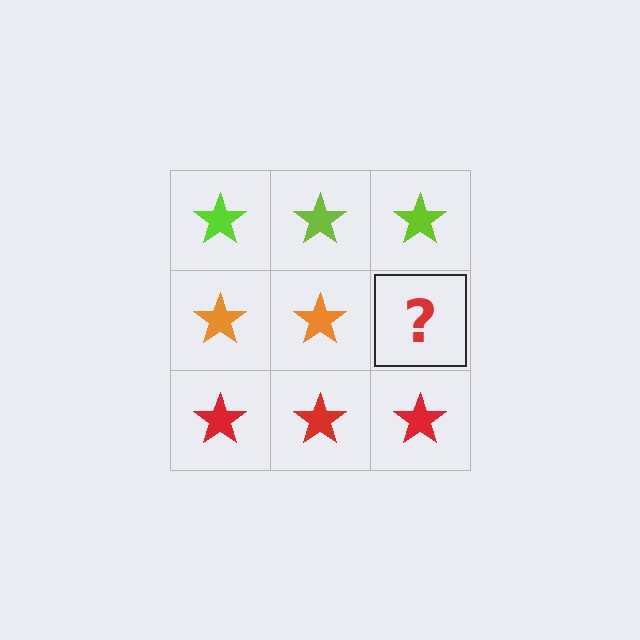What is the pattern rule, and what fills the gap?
The rule is that each row has a consistent color. The gap should be filled with an orange star.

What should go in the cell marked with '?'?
The missing cell should contain an orange star.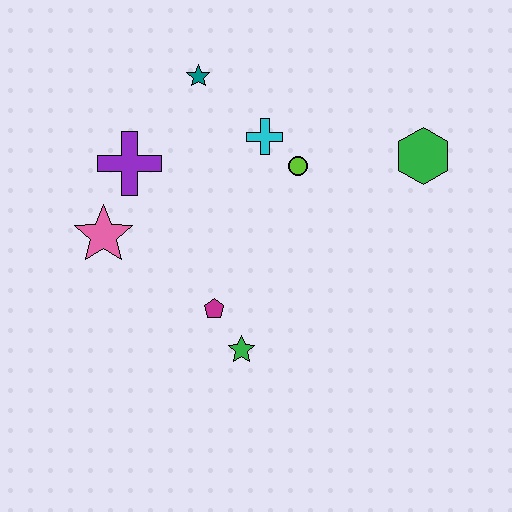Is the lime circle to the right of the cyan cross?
Yes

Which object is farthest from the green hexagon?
The pink star is farthest from the green hexagon.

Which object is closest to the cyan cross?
The lime circle is closest to the cyan cross.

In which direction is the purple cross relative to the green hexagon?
The purple cross is to the left of the green hexagon.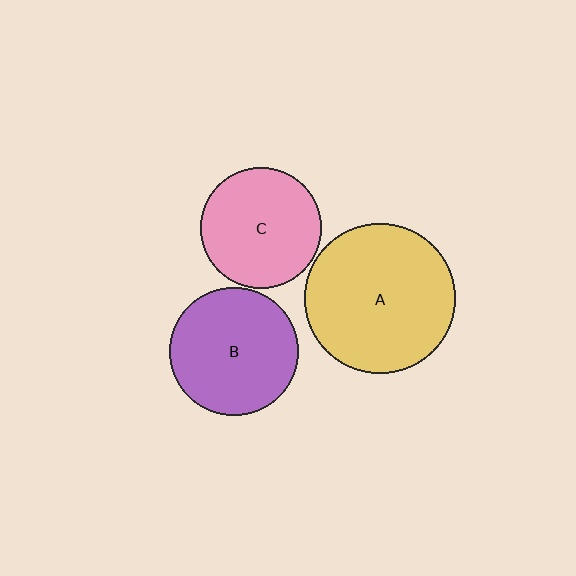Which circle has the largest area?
Circle A (yellow).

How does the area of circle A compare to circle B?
Approximately 1.4 times.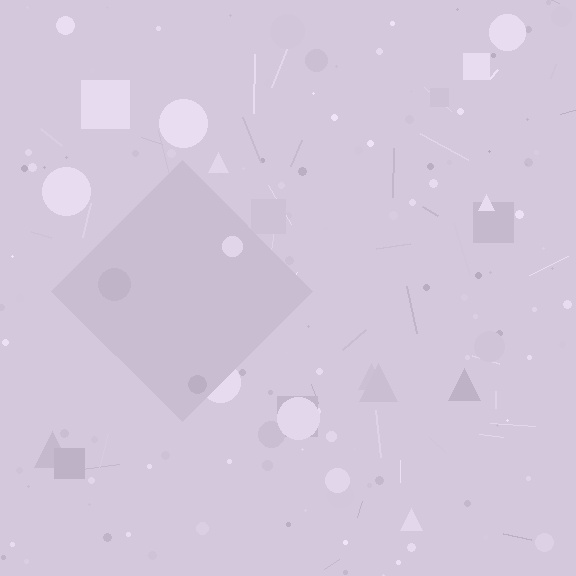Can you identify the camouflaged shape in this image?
The camouflaged shape is a diamond.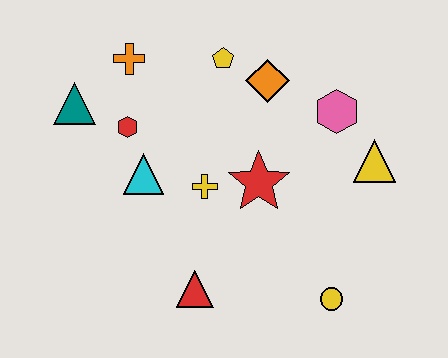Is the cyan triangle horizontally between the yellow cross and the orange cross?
Yes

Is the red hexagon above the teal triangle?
No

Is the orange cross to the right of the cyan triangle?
No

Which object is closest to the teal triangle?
The red hexagon is closest to the teal triangle.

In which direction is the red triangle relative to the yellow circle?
The red triangle is to the left of the yellow circle.